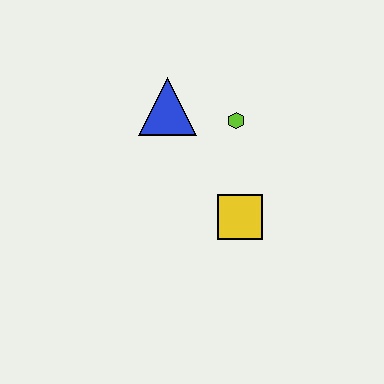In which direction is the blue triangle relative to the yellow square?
The blue triangle is above the yellow square.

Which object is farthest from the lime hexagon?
The yellow square is farthest from the lime hexagon.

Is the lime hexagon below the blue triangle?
Yes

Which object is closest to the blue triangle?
The lime hexagon is closest to the blue triangle.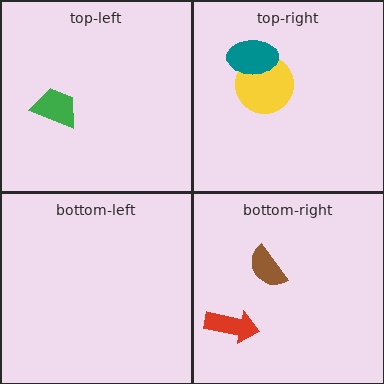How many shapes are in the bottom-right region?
2.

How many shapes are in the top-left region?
1.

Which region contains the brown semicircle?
The bottom-right region.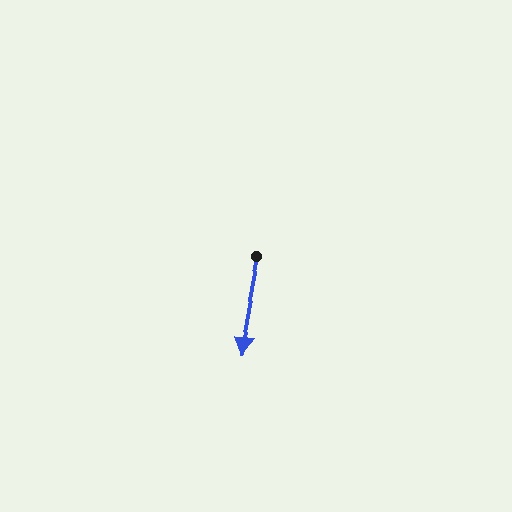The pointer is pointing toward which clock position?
Roughly 6 o'clock.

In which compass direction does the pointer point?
South.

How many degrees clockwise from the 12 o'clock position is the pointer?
Approximately 190 degrees.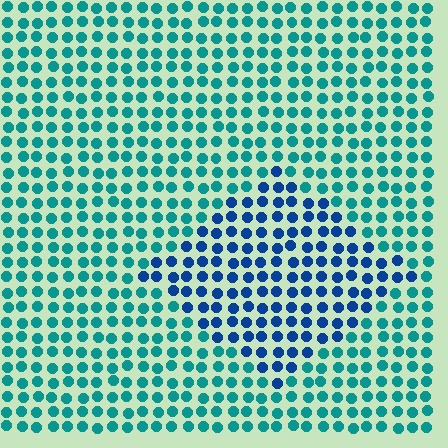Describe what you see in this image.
The image is filled with small teal elements in a uniform arrangement. A diamond-shaped region is visible where the elements are tinted to a slightly different hue, forming a subtle color boundary.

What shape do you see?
I see a diamond.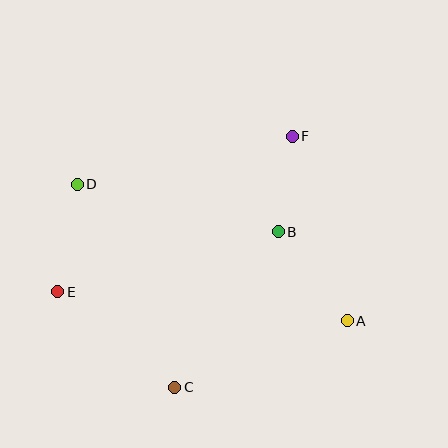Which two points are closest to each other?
Points B and F are closest to each other.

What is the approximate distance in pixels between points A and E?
The distance between A and E is approximately 291 pixels.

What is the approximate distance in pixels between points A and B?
The distance between A and B is approximately 113 pixels.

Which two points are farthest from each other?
Points A and D are farthest from each other.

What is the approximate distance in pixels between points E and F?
The distance between E and F is approximately 281 pixels.